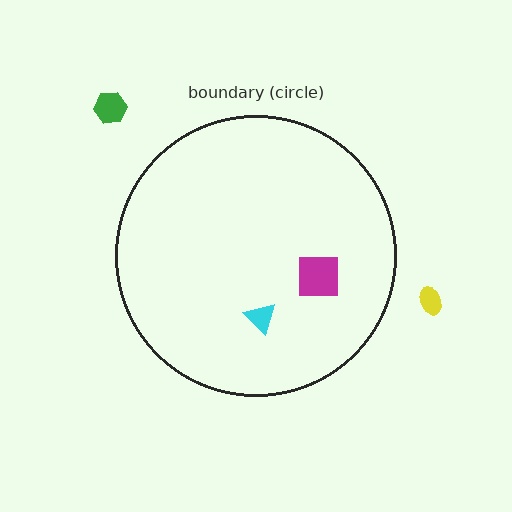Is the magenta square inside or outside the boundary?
Inside.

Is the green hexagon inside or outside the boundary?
Outside.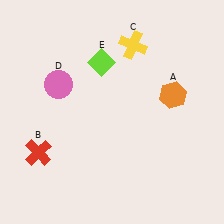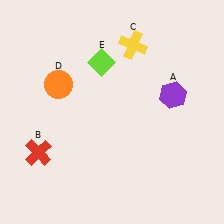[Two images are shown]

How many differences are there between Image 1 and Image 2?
There are 2 differences between the two images.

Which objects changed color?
A changed from orange to purple. D changed from pink to orange.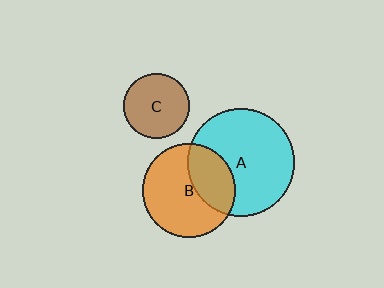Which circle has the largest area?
Circle A (cyan).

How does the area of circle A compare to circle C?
Approximately 2.7 times.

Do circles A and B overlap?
Yes.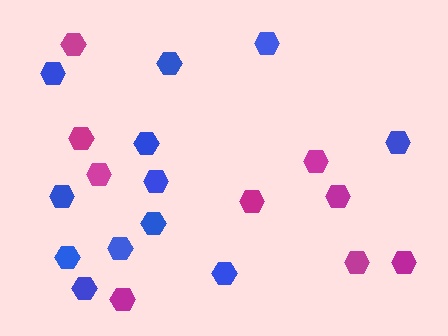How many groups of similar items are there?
There are 2 groups: one group of magenta hexagons (9) and one group of blue hexagons (12).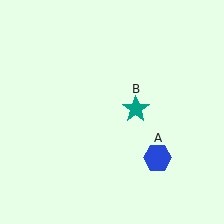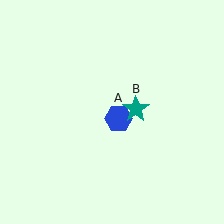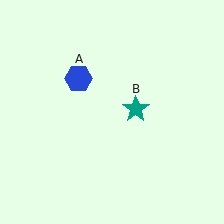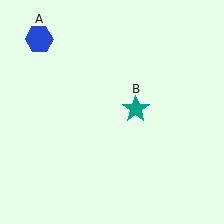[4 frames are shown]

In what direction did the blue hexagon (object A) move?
The blue hexagon (object A) moved up and to the left.